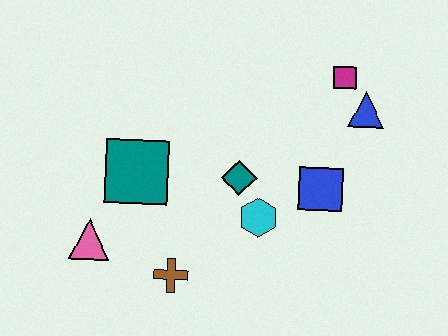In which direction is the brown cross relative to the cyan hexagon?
The brown cross is to the left of the cyan hexagon.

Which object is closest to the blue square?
The cyan hexagon is closest to the blue square.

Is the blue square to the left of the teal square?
No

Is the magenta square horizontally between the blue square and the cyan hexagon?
No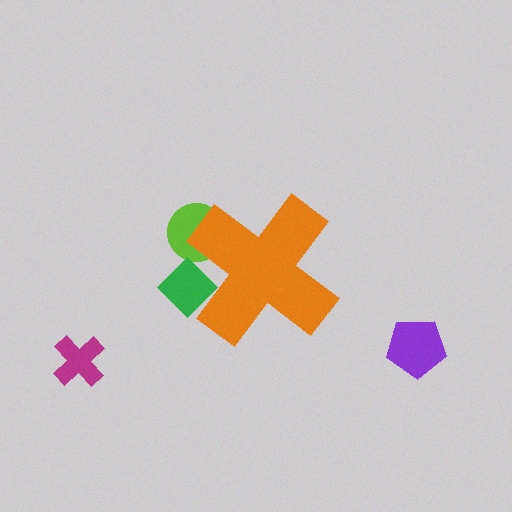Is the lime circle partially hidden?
Yes, the lime circle is partially hidden behind the orange cross.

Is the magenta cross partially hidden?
No, the magenta cross is fully visible.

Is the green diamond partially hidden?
Yes, the green diamond is partially hidden behind the orange cross.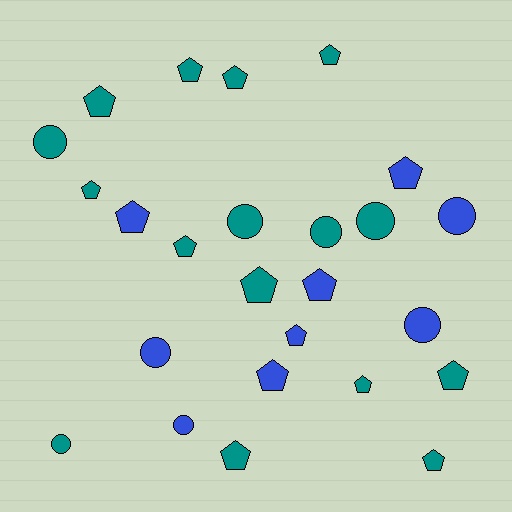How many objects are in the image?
There are 25 objects.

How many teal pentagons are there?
There are 11 teal pentagons.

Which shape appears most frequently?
Pentagon, with 16 objects.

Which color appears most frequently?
Teal, with 16 objects.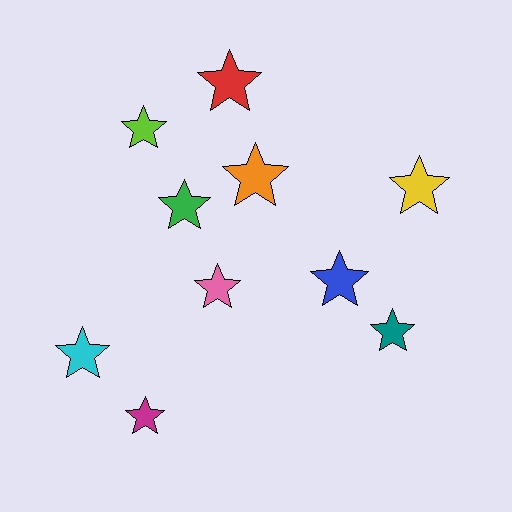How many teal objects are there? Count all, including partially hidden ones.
There is 1 teal object.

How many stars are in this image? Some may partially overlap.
There are 10 stars.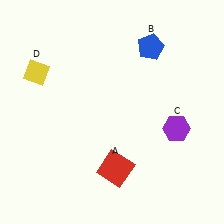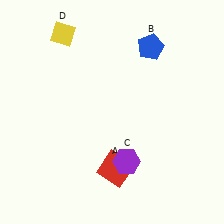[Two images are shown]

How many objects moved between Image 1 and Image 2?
2 objects moved between the two images.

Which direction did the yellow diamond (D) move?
The yellow diamond (D) moved up.